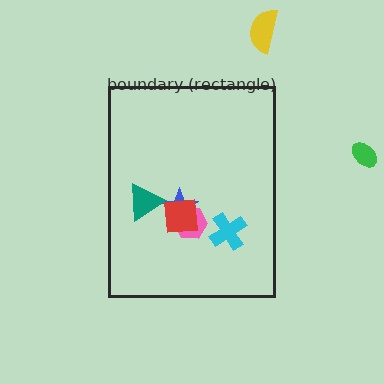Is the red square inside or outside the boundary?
Inside.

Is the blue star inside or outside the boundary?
Inside.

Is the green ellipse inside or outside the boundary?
Outside.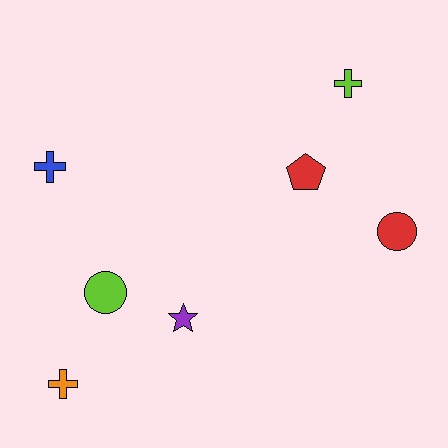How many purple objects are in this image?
There is 1 purple object.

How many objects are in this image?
There are 7 objects.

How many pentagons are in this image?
There is 1 pentagon.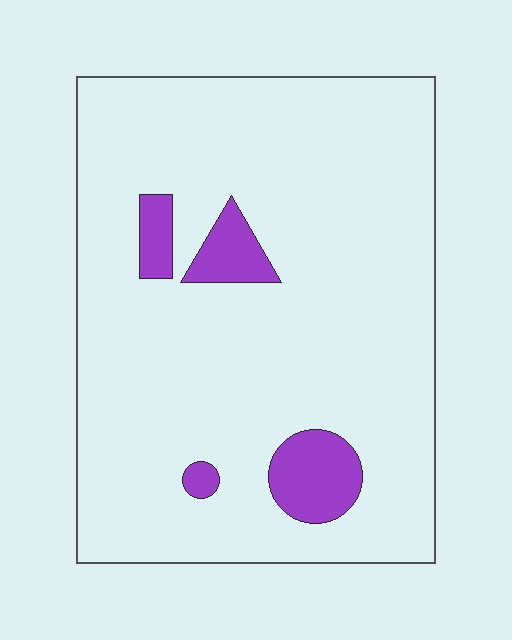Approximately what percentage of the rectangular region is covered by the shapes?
Approximately 10%.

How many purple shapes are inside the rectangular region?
4.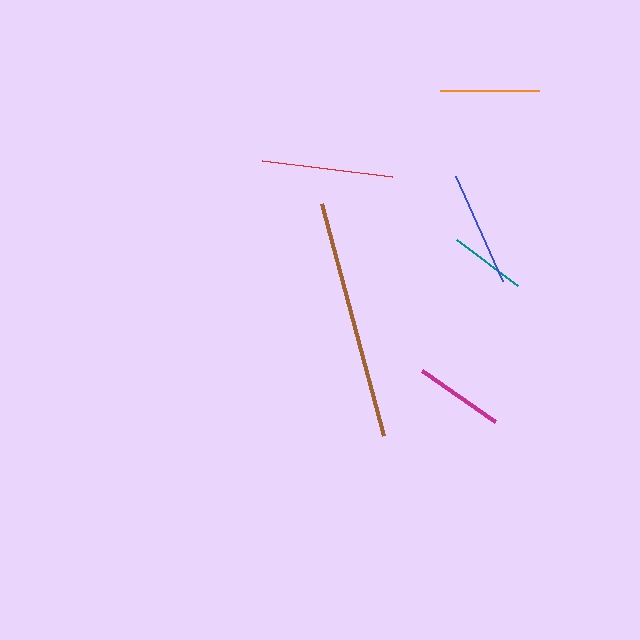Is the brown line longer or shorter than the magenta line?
The brown line is longer than the magenta line.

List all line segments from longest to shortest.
From longest to shortest: brown, red, blue, orange, magenta, teal.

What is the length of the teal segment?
The teal segment is approximately 77 pixels long.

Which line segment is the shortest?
The teal line is the shortest at approximately 77 pixels.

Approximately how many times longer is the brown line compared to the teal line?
The brown line is approximately 3.1 times the length of the teal line.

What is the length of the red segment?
The red segment is approximately 131 pixels long.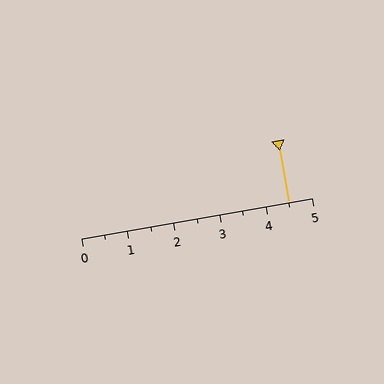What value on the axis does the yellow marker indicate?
The marker indicates approximately 4.5.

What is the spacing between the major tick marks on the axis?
The major ticks are spaced 1 apart.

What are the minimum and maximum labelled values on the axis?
The axis runs from 0 to 5.